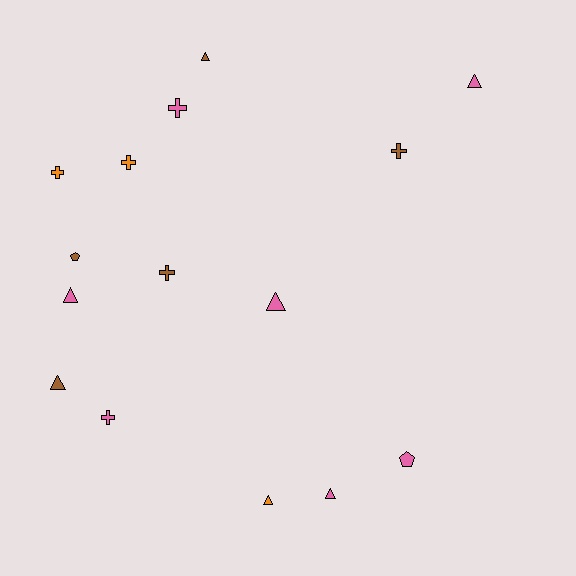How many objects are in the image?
There are 15 objects.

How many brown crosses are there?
There are 2 brown crosses.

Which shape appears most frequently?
Triangle, with 7 objects.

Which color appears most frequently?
Pink, with 7 objects.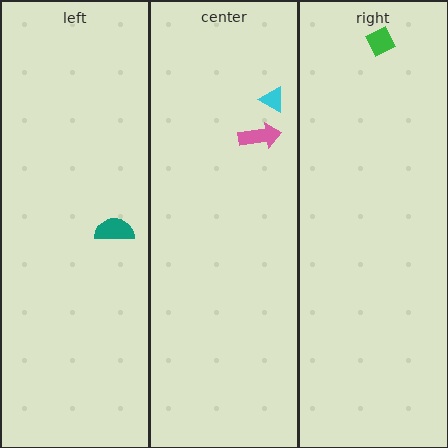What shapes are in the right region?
The green diamond.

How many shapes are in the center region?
2.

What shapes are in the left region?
The teal semicircle.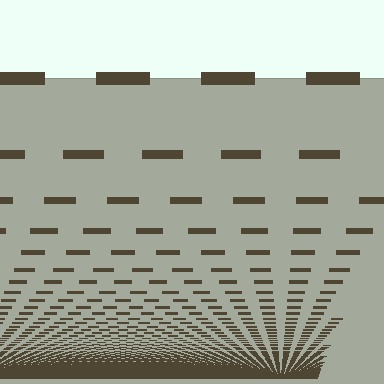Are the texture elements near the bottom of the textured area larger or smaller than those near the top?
Smaller. The gradient is inverted — elements near the bottom are smaller and denser.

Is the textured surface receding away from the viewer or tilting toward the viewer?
The surface appears to tilt toward the viewer. Texture elements get larger and sparser toward the top.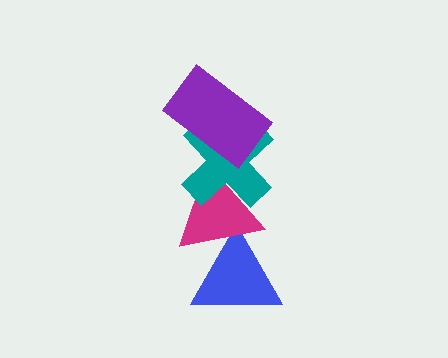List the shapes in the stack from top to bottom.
From top to bottom: the purple rectangle, the teal cross, the magenta triangle, the blue triangle.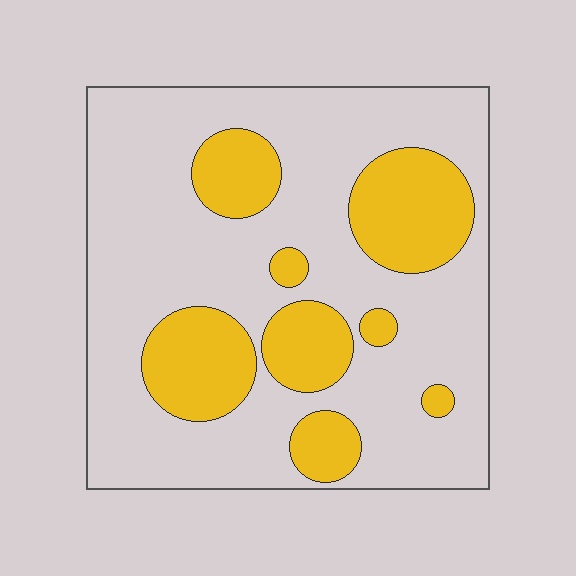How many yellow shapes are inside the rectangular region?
8.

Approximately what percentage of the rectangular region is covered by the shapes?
Approximately 25%.